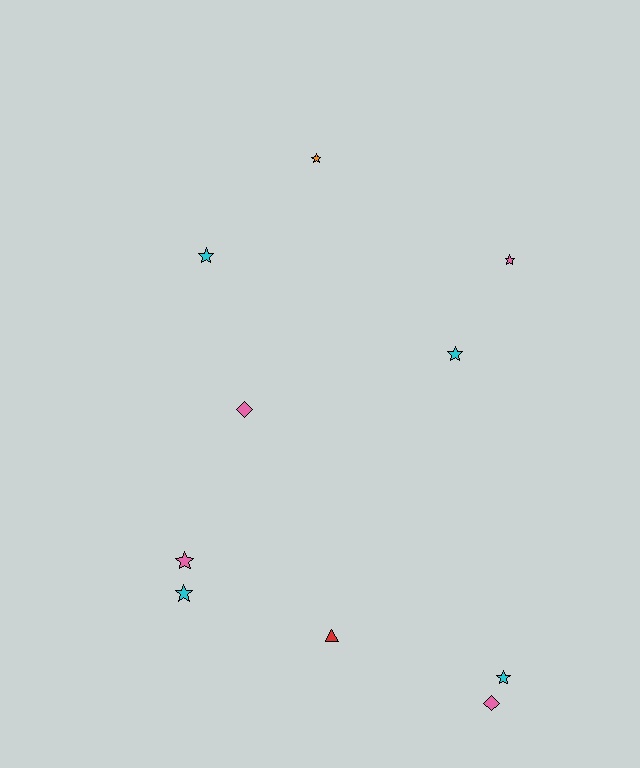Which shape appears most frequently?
Star, with 7 objects.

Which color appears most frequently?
Cyan, with 4 objects.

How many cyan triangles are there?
There are no cyan triangles.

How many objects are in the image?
There are 10 objects.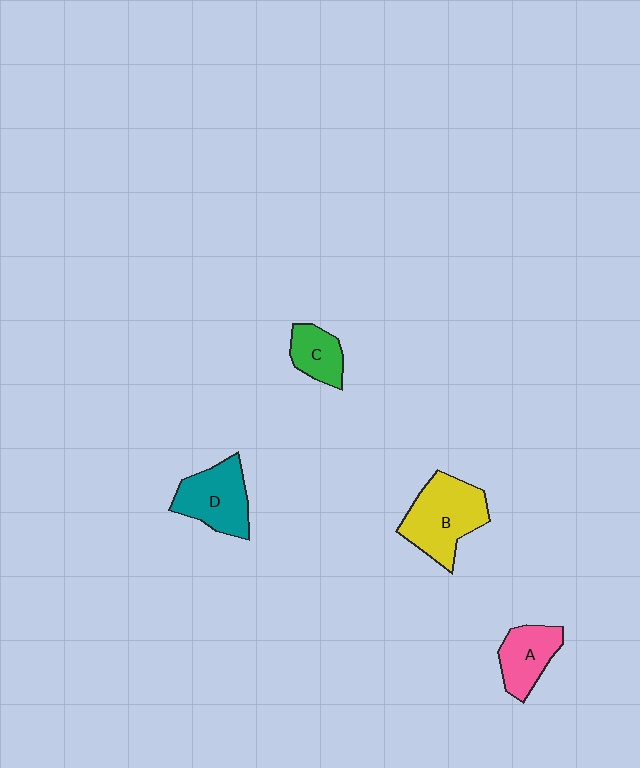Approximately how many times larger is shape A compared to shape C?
Approximately 1.3 times.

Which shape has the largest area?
Shape B (yellow).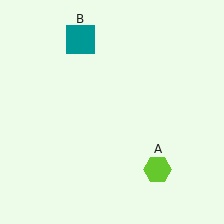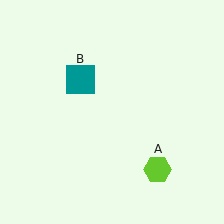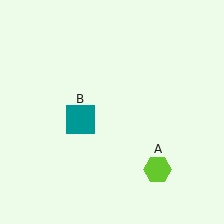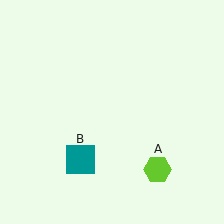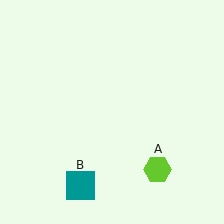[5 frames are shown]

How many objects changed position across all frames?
1 object changed position: teal square (object B).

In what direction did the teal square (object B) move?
The teal square (object B) moved down.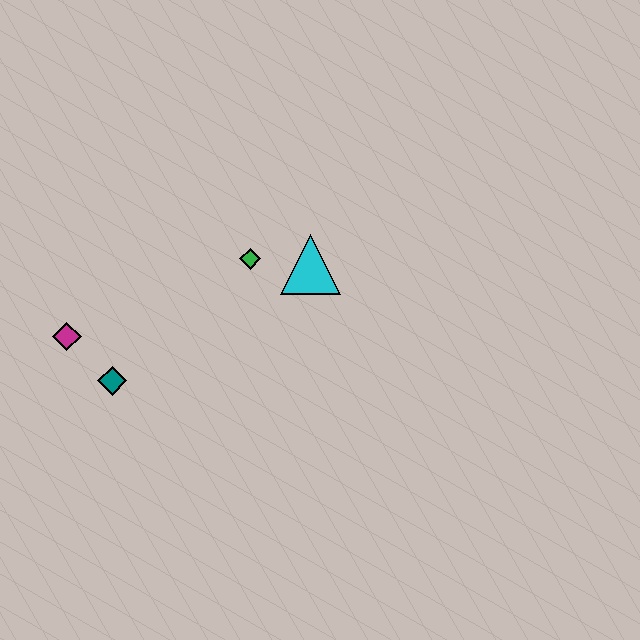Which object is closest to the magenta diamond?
The teal diamond is closest to the magenta diamond.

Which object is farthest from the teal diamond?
The cyan triangle is farthest from the teal diamond.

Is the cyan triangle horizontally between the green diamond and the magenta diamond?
No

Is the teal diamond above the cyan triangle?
No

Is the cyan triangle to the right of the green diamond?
Yes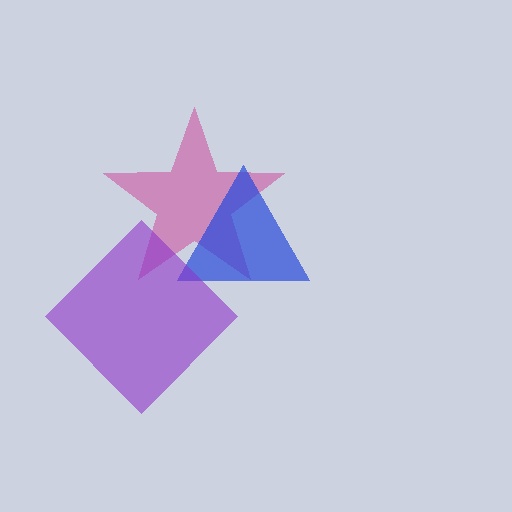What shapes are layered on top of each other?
The layered shapes are: a magenta star, a blue triangle, a purple diamond.